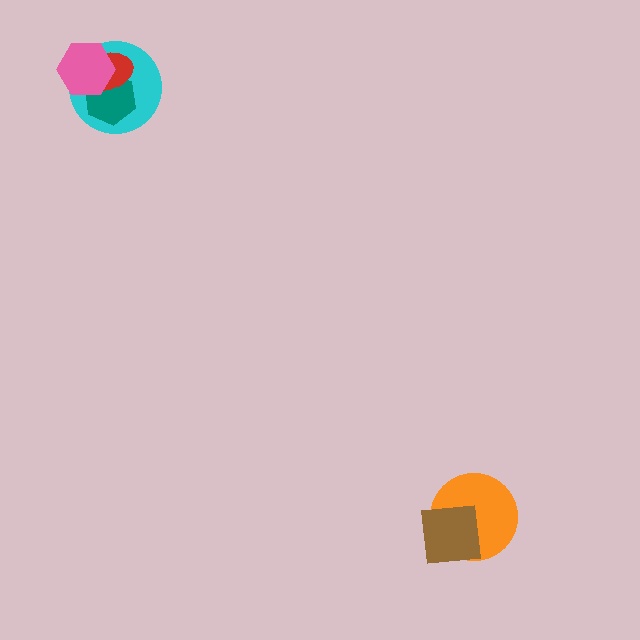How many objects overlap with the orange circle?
1 object overlaps with the orange circle.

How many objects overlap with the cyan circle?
3 objects overlap with the cyan circle.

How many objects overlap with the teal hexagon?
3 objects overlap with the teal hexagon.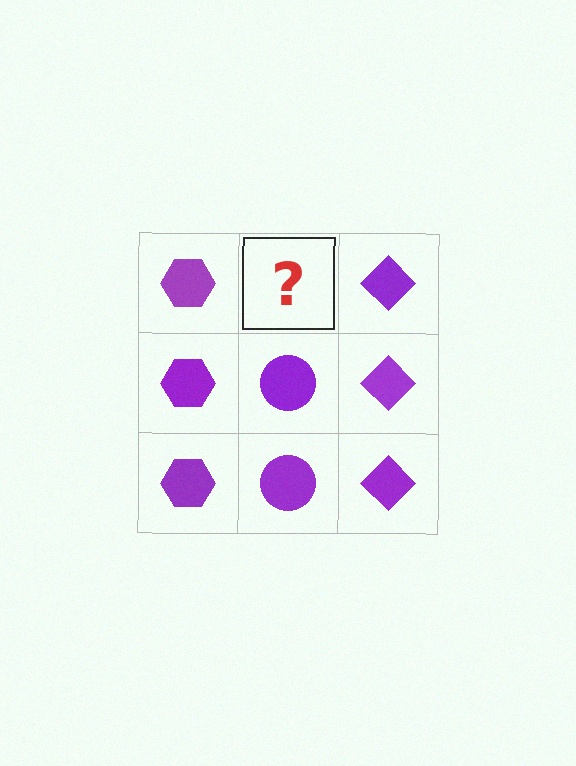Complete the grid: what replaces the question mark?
The question mark should be replaced with a purple circle.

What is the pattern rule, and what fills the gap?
The rule is that each column has a consistent shape. The gap should be filled with a purple circle.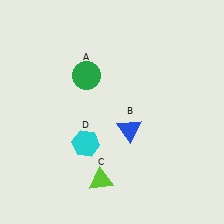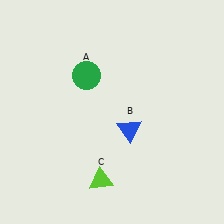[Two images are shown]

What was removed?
The cyan hexagon (D) was removed in Image 2.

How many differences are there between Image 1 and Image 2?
There is 1 difference between the two images.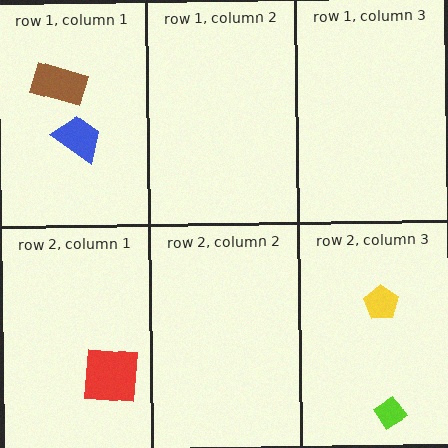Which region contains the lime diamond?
The row 2, column 3 region.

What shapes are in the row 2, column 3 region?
The lime diamond, the yellow pentagon.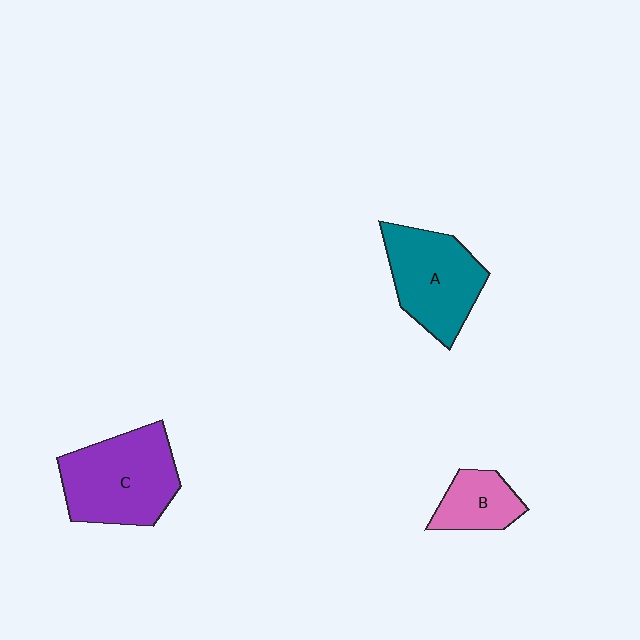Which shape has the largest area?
Shape C (purple).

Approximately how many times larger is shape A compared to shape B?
Approximately 1.9 times.